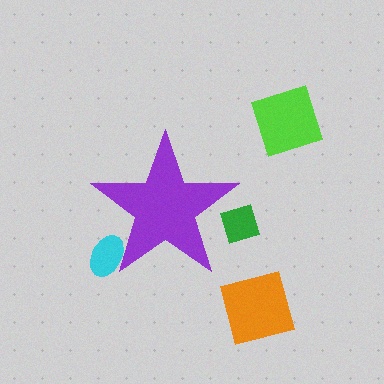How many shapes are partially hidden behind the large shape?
2 shapes are partially hidden.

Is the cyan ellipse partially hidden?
Yes, the cyan ellipse is partially hidden behind the purple star.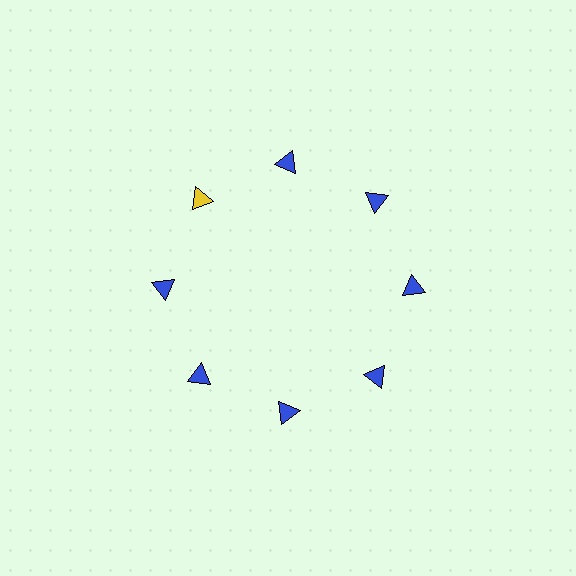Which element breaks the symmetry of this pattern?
The yellow triangle at roughly the 10 o'clock position breaks the symmetry. All other shapes are blue triangles.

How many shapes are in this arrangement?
There are 8 shapes arranged in a ring pattern.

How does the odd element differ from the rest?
It has a different color: yellow instead of blue.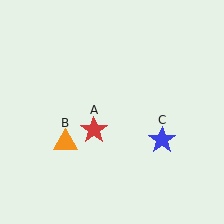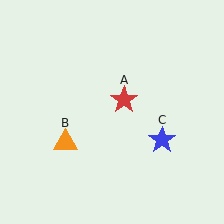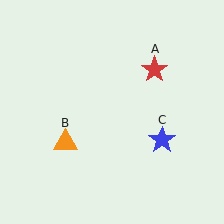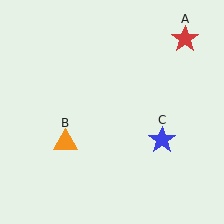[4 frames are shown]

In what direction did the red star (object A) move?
The red star (object A) moved up and to the right.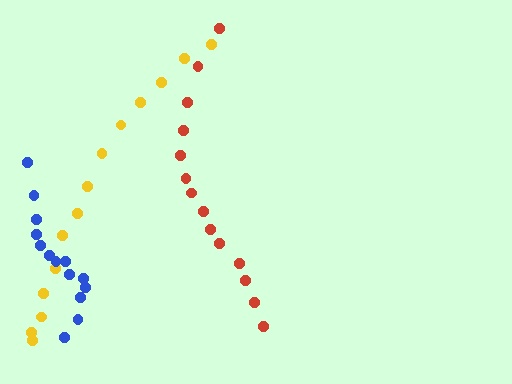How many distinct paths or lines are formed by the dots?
There are 3 distinct paths.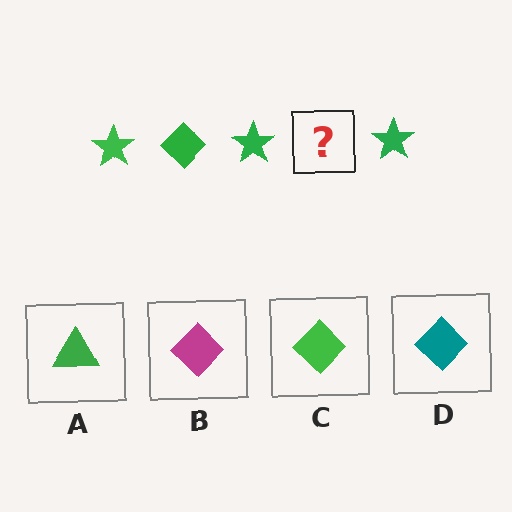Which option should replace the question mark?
Option C.